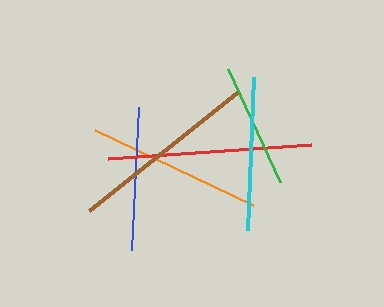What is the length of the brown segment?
The brown segment is approximately 189 pixels long.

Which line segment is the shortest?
The green line is the shortest at approximately 125 pixels.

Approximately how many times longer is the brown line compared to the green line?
The brown line is approximately 1.5 times the length of the green line.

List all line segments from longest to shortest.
From longest to shortest: red, brown, orange, cyan, blue, green.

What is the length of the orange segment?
The orange segment is approximately 175 pixels long.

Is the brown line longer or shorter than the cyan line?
The brown line is longer than the cyan line.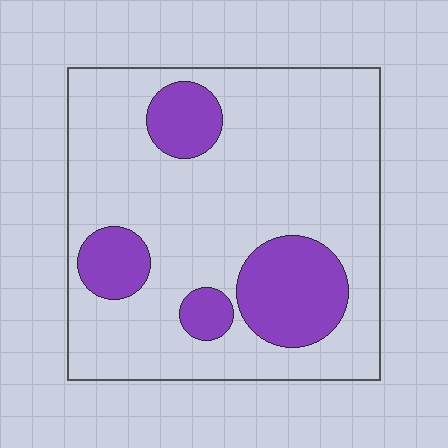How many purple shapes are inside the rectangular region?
4.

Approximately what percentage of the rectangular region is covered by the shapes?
Approximately 20%.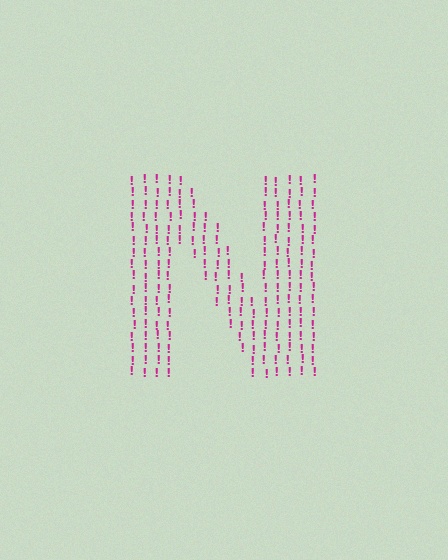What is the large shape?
The large shape is the letter N.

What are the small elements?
The small elements are exclamation marks.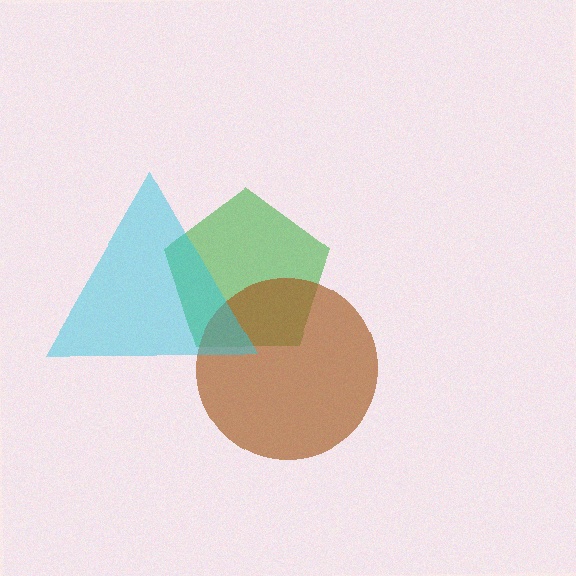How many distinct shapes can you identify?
There are 3 distinct shapes: a green pentagon, a brown circle, a cyan triangle.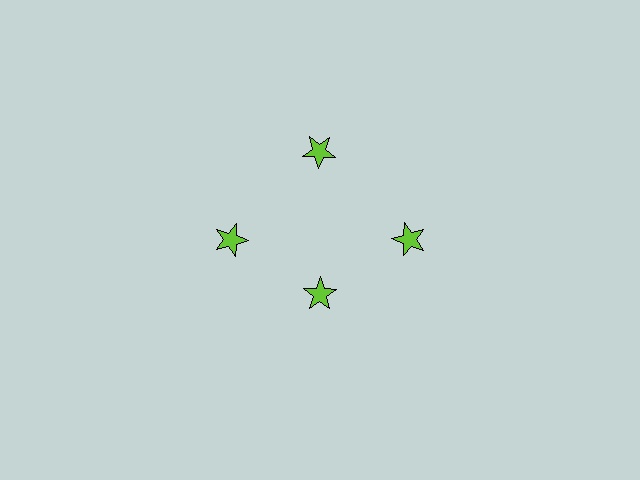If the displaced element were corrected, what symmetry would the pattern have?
It would have 4-fold rotational symmetry — the pattern would map onto itself every 90 degrees.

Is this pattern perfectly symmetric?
No. The 4 lime stars are arranged in a ring, but one element near the 6 o'clock position is pulled inward toward the center, breaking the 4-fold rotational symmetry.